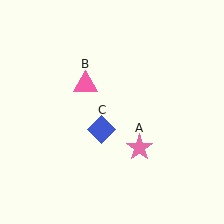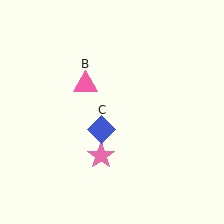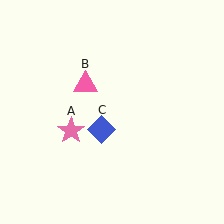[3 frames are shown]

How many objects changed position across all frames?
1 object changed position: pink star (object A).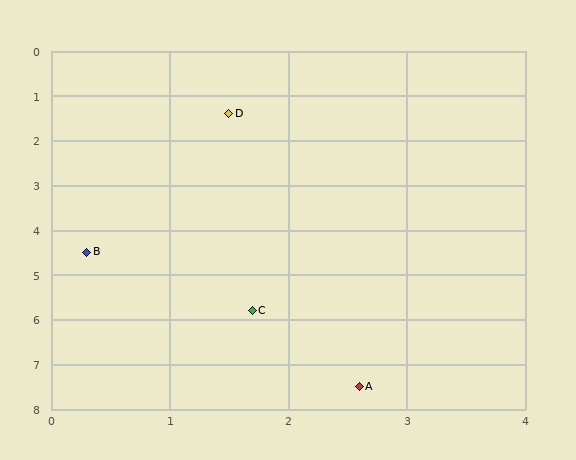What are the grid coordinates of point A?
Point A is at approximately (2.6, 7.5).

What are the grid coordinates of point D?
Point D is at approximately (1.5, 1.4).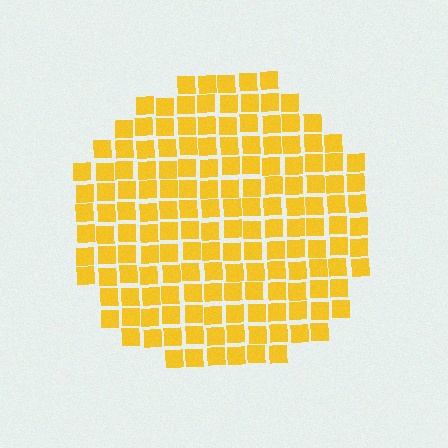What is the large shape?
The large shape is a circle.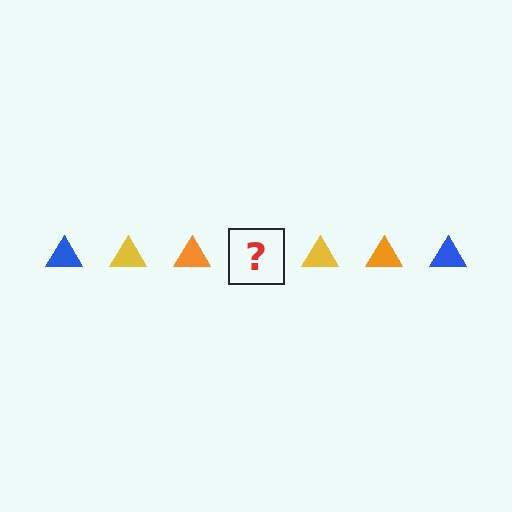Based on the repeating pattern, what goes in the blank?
The blank should be a blue triangle.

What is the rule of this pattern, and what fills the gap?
The rule is that the pattern cycles through blue, yellow, orange triangles. The gap should be filled with a blue triangle.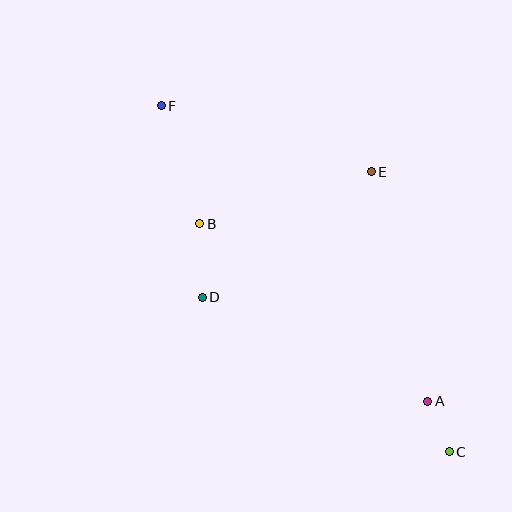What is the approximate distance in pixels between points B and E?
The distance between B and E is approximately 179 pixels.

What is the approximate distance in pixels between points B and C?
The distance between B and C is approximately 338 pixels.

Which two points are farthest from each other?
Points C and F are farthest from each other.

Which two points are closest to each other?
Points A and C are closest to each other.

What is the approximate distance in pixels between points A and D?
The distance between A and D is approximately 248 pixels.